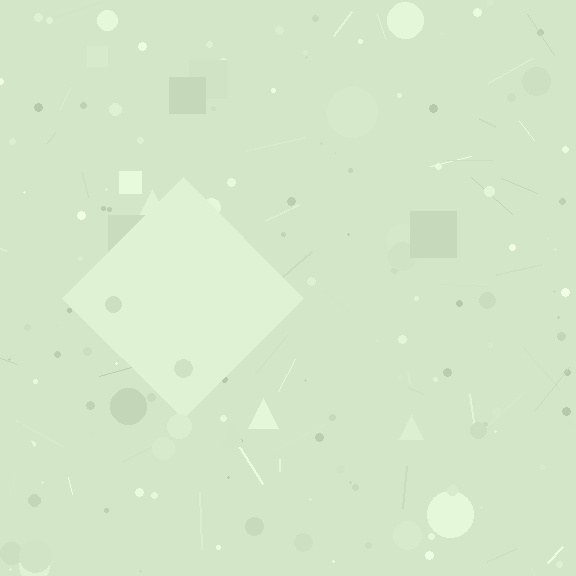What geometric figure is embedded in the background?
A diamond is embedded in the background.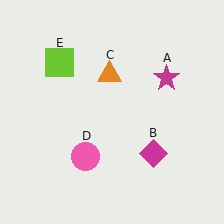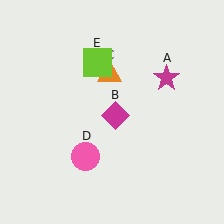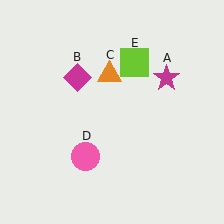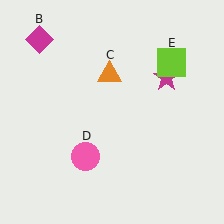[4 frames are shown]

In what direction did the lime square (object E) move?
The lime square (object E) moved right.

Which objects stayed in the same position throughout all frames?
Magenta star (object A) and orange triangle (object C) and pink circle (object D) remained stationary.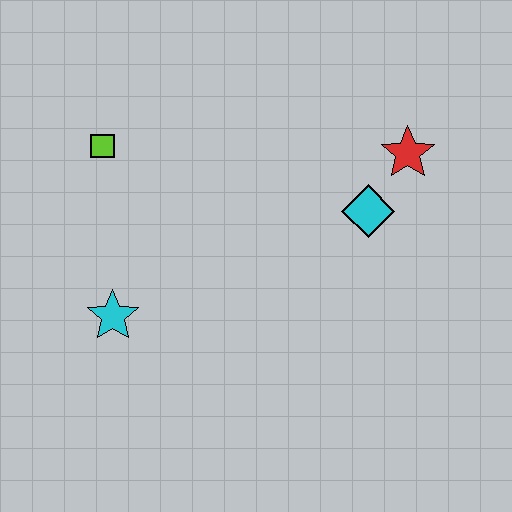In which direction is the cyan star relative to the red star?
The cyan star is to the left of the red star.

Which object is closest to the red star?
The cyan diamond is closest to the red star.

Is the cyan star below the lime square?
Yes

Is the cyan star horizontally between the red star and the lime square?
Yes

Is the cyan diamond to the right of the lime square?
Yes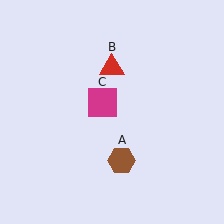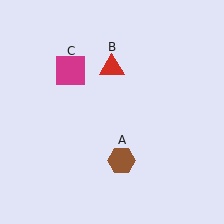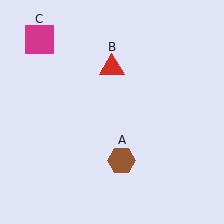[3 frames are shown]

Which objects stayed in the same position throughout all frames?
Brown hexagon (object A) and red triangle (object B) remained stationary.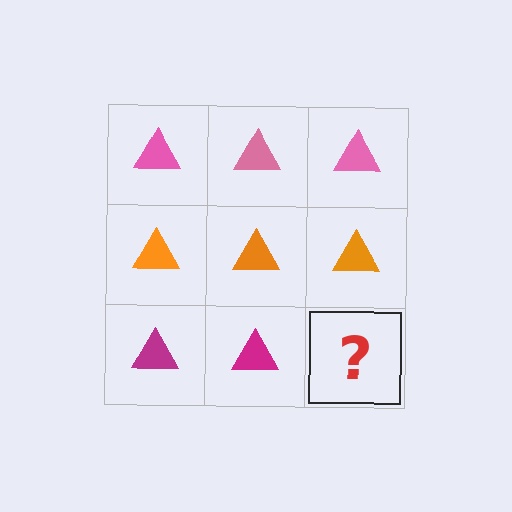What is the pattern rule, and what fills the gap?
The rule is that each row has a consistent color. The gap should be filled with a magenta triangle.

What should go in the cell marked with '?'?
The missing cell should contain a magenta triangle.